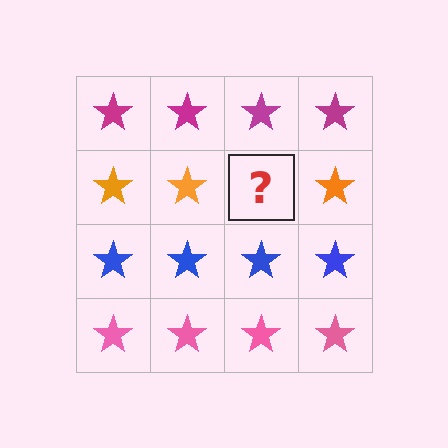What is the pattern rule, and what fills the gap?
The rule is that each row has a consistent color. The gap should be filled with an orange star.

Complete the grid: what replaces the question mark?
The question mark should be replaced with an orange star.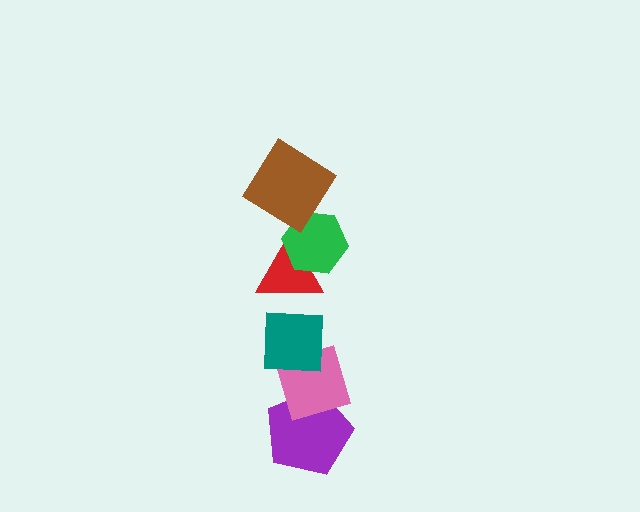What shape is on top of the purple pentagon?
The pink diamond is on top of the purple pentagon.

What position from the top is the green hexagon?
The green hexagon is 2nd from the top.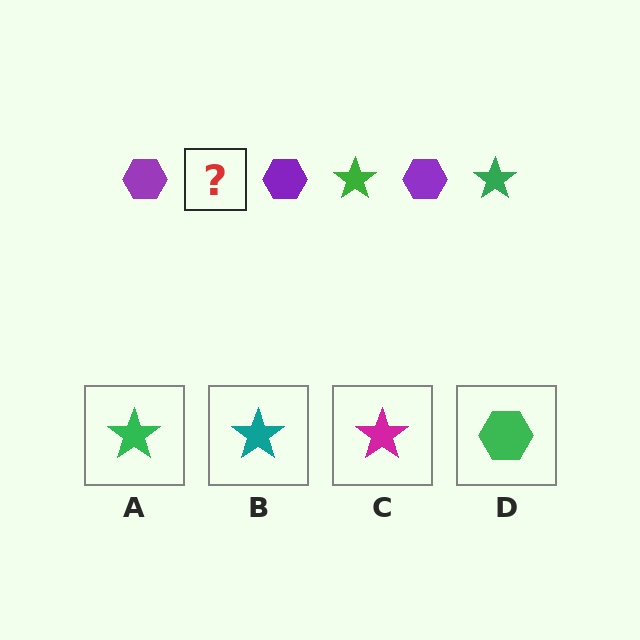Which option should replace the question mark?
Option A.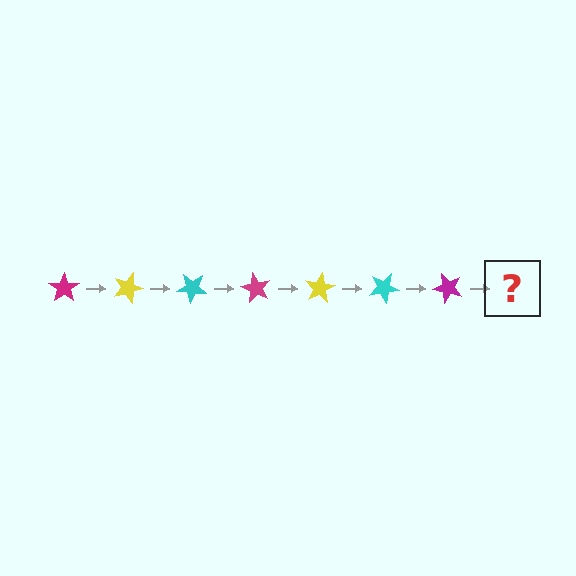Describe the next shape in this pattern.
It should be a yellow star, rotated 140 degrees from the start.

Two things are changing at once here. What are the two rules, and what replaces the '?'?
The two rules are that it rotates 20 degrees each step and the color cycles through magenta, yellow, and cyan. The '?' should be a yellow star, rotated 140 degrees from the start.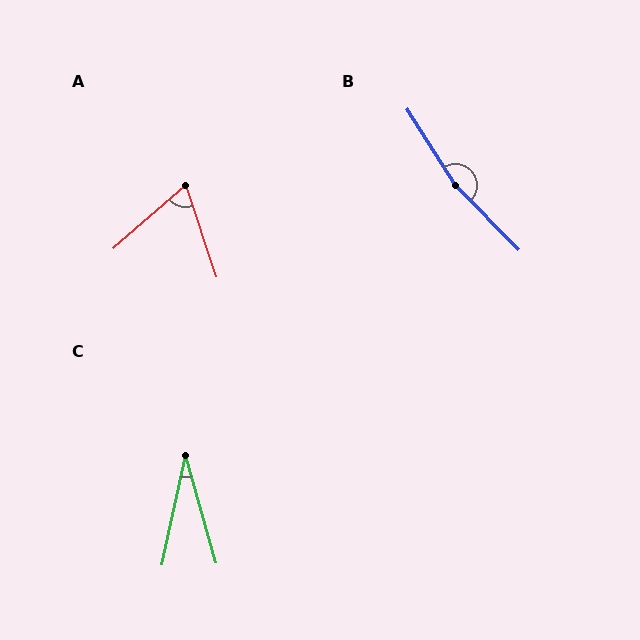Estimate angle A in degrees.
Approximately 67 degrees.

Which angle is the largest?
B, at approximately 168 degrees.